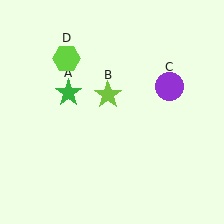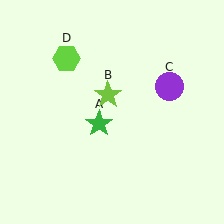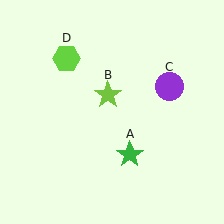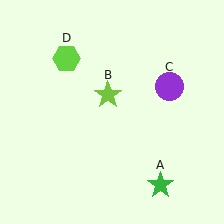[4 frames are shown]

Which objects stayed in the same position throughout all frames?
Lime star (object B) and purple circle (object C) and lime hexagon (object D) remained stationary.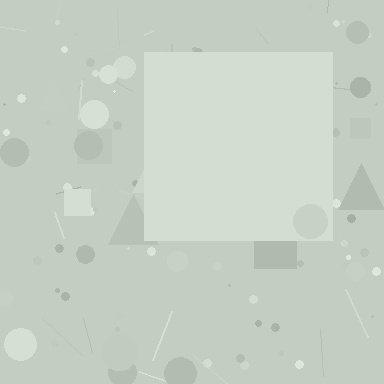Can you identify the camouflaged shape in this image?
The camouflaged shape is a square.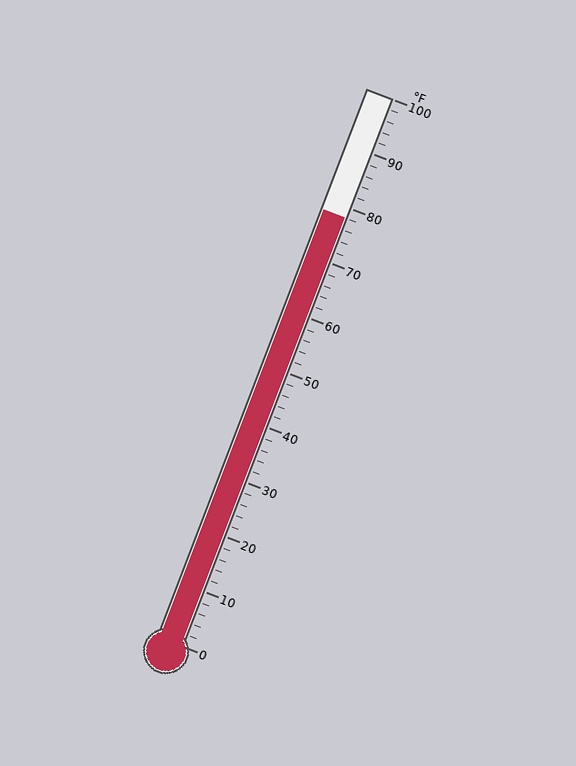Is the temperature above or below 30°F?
The temperature is above 30°F.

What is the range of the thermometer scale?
The thermometer scale ranges from 0°F to 100°F.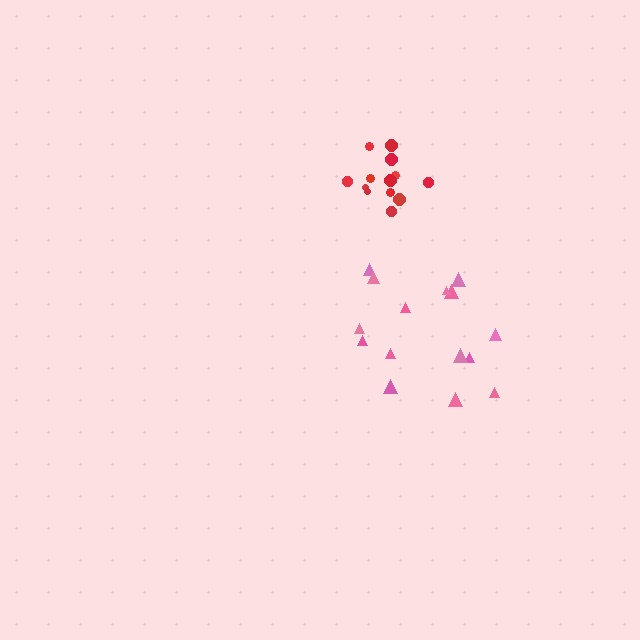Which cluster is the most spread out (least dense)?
Pink.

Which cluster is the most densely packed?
Red.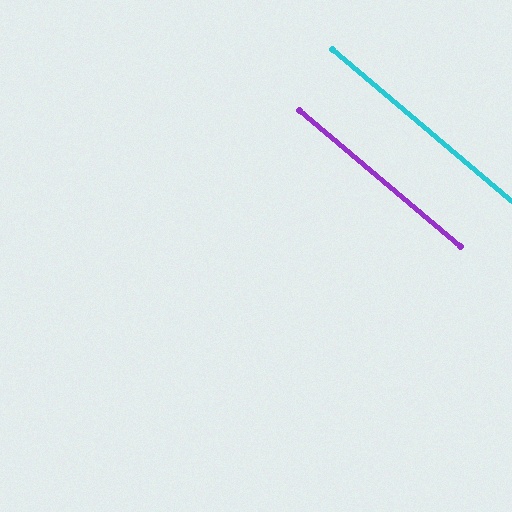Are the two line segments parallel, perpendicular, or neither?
Parallel — their directions differ by only 0.2°.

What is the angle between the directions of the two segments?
Approximately 0 degrees.